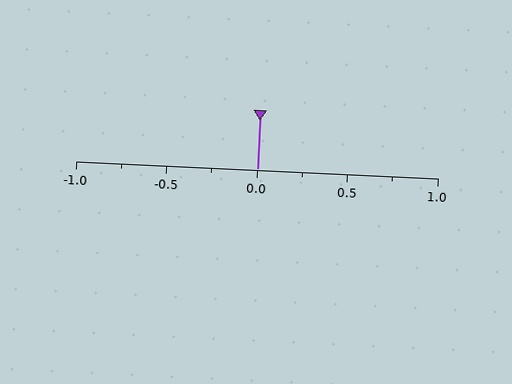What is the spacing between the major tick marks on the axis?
The major ticks are spaced 0.5 apart.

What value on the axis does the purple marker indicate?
The marker indicates approximately 0.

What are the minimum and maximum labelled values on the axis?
The axis runs from -1.0 to 1.0.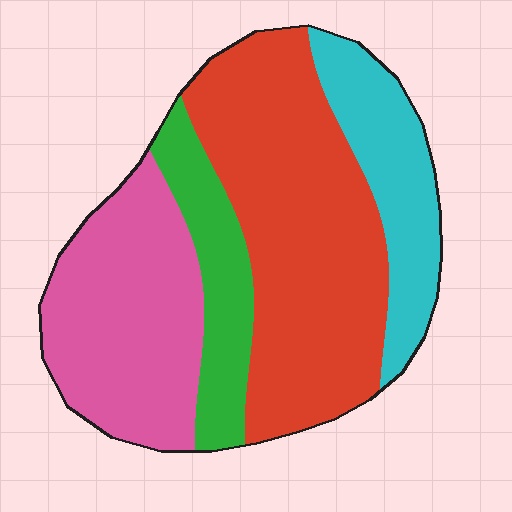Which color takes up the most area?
Red, at roughly 40%.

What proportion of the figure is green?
Green takes up about one eighth (1/8) of the figure.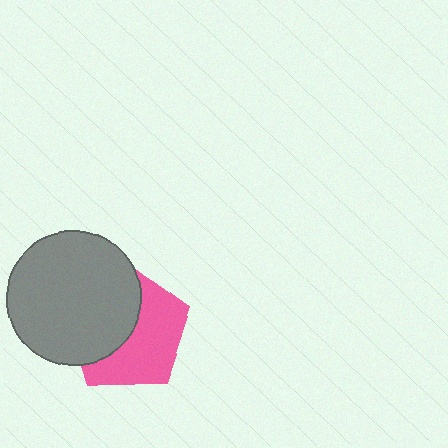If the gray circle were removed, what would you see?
You would see the complete pink pentagon.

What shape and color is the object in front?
The object in front is a gray circle.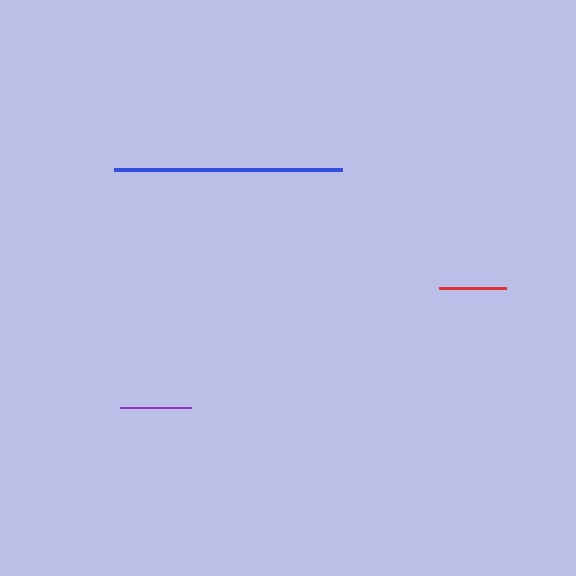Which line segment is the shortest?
The red line is the shortest at approximately 67 pixels.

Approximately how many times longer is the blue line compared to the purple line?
The blue line is approximately 3.2 times the length of the purple line.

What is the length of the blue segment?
The blue segment is approximately 228 pixels long.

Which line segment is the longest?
The blue line is the longest at approximately 228 pixels.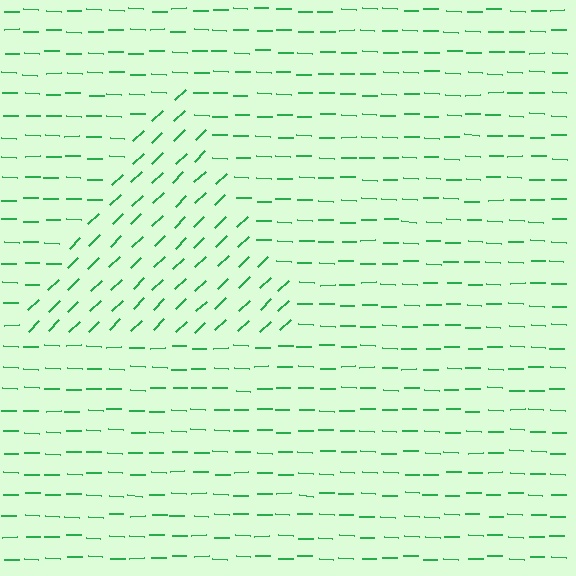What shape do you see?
I see a triangle.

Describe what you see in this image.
The image is filled with small green line segments. A triangle region in the image has lines oriented differently from the surrounding lines, creating a visible texture boundary.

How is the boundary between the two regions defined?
The boundary is defined purely by a change in line orientation (approximately 45 degrees difference). All lines are the same color and thickness.